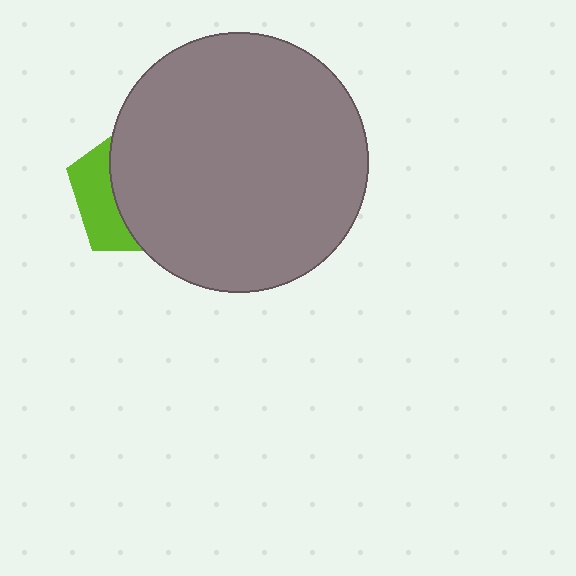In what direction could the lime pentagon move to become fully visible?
The lime pentagon could move left. That would shift it out from behind the gray circle entirely.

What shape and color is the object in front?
The object in front is a gray circle.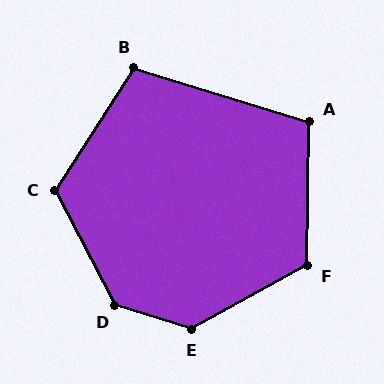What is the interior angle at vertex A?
Approximately 106 degrees (obtuse).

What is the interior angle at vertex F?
Approximately 120 degrees (obtuse).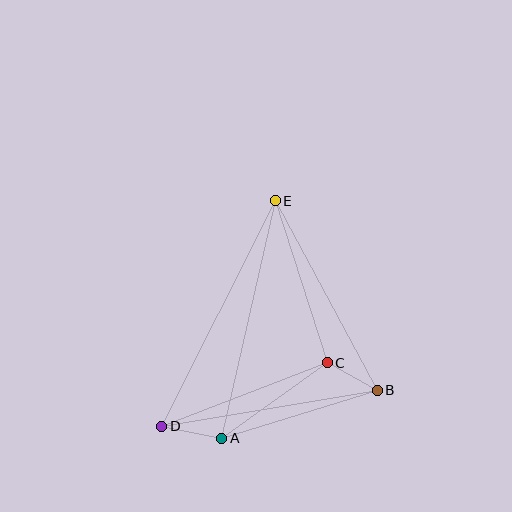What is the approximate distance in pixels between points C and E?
The distance between C and E is approximately 170 pixels.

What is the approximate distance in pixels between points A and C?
The distance between A and C is approximately 130 pixels.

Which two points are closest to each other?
Points B and C are closest to each other.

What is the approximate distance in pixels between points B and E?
The distance between B and E is approximately 215 pixels.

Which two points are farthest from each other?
Points D and E are farthest from each other.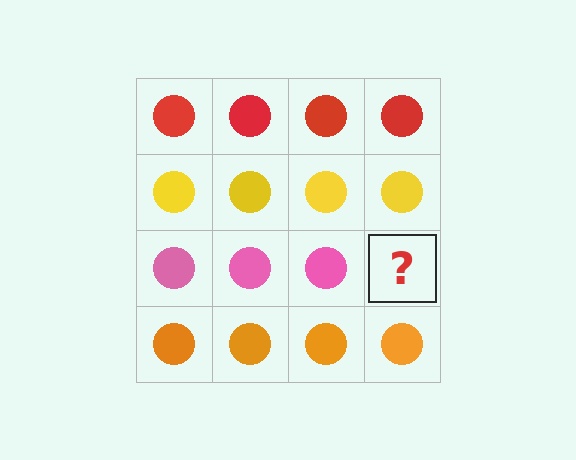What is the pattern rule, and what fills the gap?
The rule is that each row has a consistent color. The gap should be filled with a pink circle.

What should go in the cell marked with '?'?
The missing cell should contain a pink circle.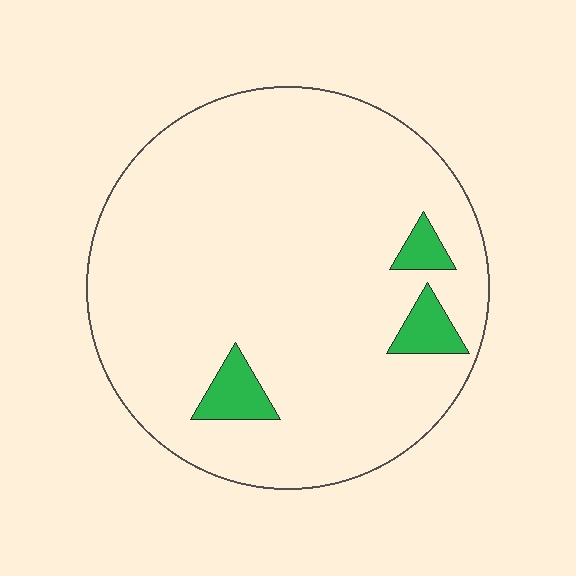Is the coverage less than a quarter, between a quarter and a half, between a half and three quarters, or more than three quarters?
Less than a quarter.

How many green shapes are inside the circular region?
3.